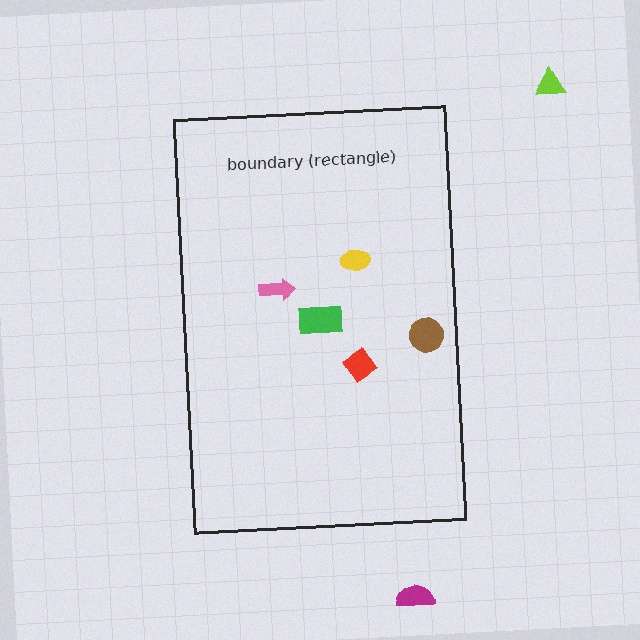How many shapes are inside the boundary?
5 inside, 2 outside.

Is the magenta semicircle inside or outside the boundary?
Outside.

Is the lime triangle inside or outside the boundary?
Outside.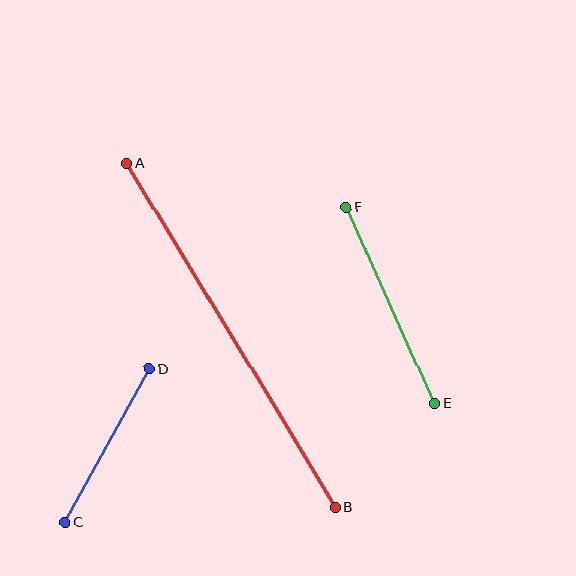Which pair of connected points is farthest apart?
Points A and B are farthest apart.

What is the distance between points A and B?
The distance is approximately 402 pixels.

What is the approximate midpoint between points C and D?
The midpoint is at approximately (107, 446) pixels.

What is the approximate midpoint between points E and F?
The midpoint is at approximately (390, 305) pixels.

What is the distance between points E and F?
The distance is approximately 215 pixels.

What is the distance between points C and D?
The distance is approximately 176 pixels.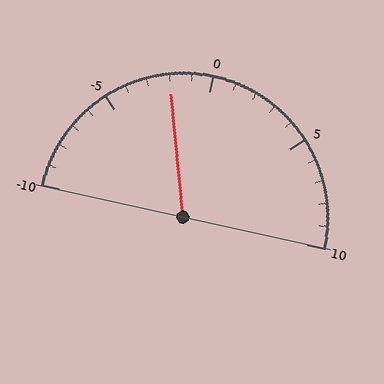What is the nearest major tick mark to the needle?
The nearest major tick mark is 0.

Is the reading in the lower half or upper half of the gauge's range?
The reading is in the lower half of the range (-10 to 10).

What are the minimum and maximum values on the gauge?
The gauge ranges from -10 to 10.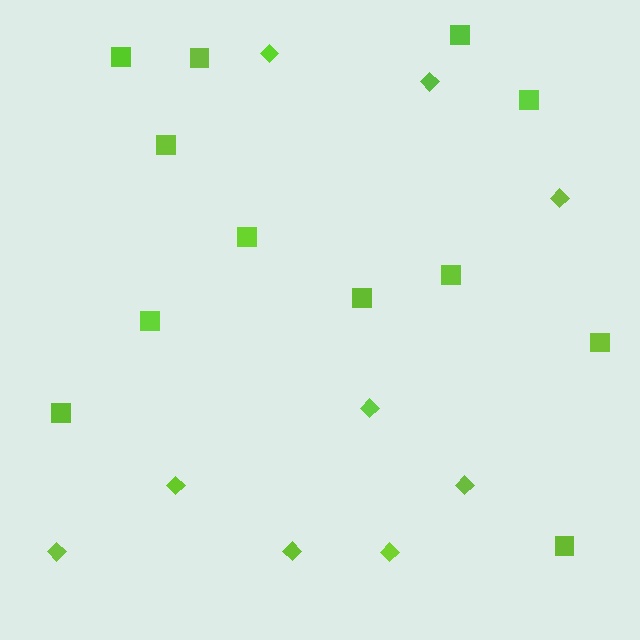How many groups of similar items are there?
There are 2 groups: one group of diamonds (9) and one group of squares (12).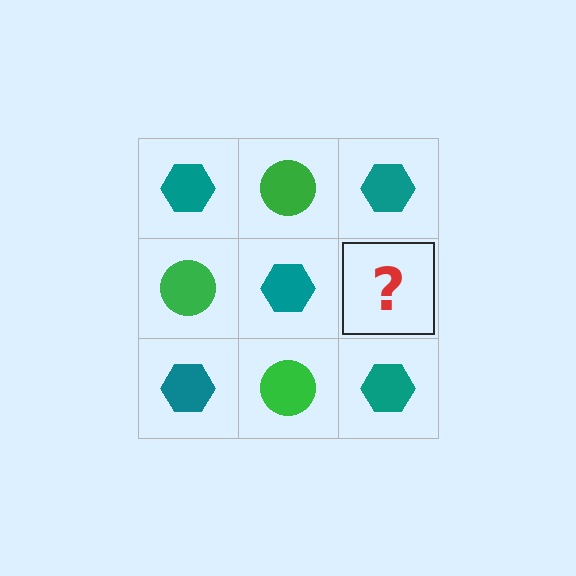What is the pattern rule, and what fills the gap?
The rule is that it alternates teal hexagon and green circle in a checkerboard pattern. The gap should be filled with a green circle.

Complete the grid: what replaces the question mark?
The question mark should be replaced with a green circle.